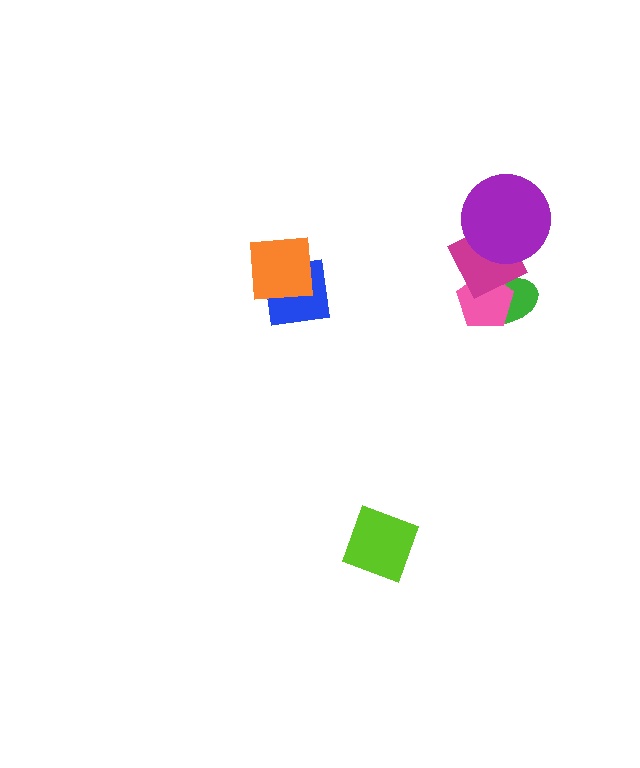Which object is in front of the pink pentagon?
The magenta diamond is in front of the pink pentagon.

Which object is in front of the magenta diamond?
The purple circle is in front of the magenta diamond.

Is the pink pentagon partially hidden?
Yes, it is partially covered by another shape.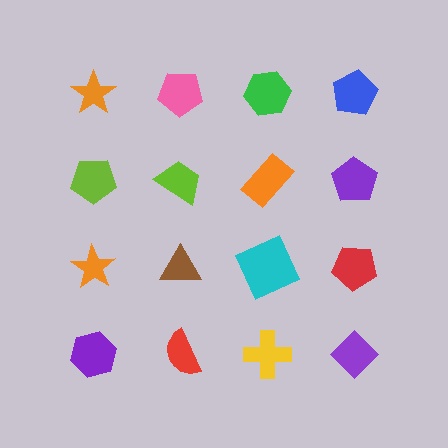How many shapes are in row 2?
4 shapes.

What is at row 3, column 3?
A cyan square.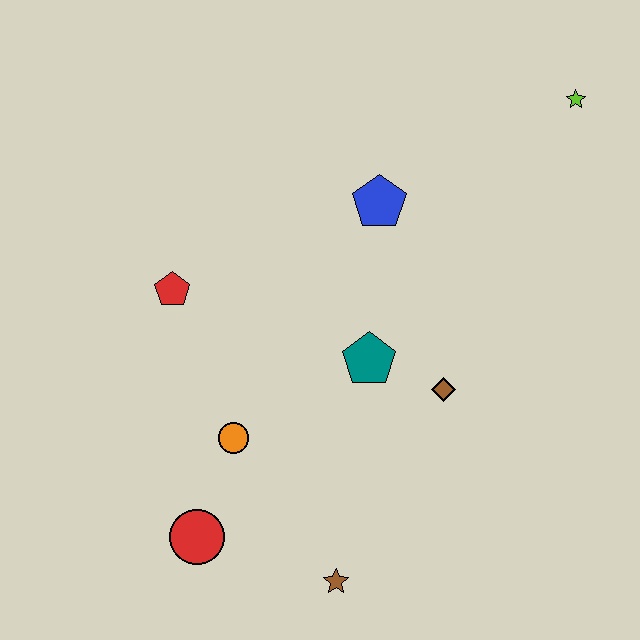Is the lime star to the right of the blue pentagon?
Yes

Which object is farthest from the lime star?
The red circle is farthest from the lime star.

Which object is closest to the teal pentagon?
The brown diamond is closest to the teal pentagon.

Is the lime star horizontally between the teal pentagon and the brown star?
No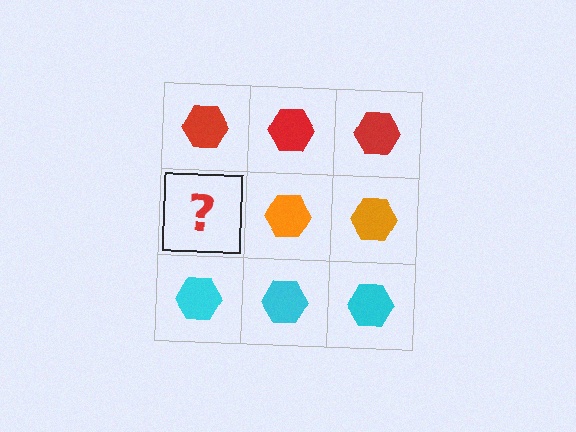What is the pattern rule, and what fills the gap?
The rule is that each row has a consistent color. The gap should be filled with an orange hexagon.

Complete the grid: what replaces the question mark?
The question mark should be replaced with an orange hexagon.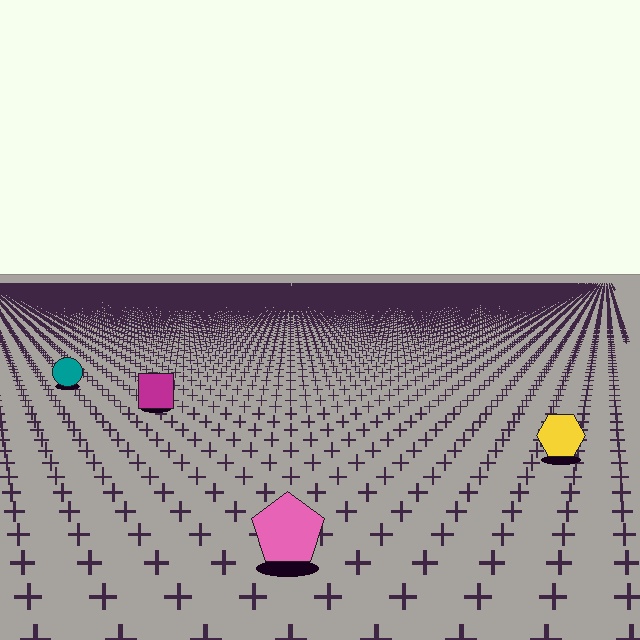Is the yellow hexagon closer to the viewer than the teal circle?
Yes. The yellow hexagon is closer — you can tell from the texture gradient: the ground texture is coarser near it.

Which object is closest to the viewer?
The pink pentagon is closest. The texture marks near it are larger and more spread out.